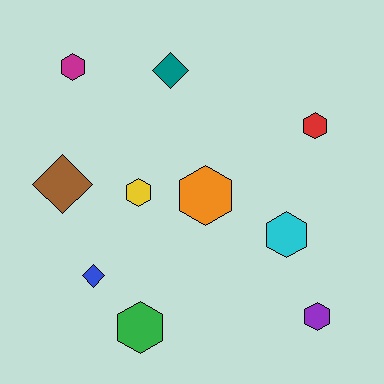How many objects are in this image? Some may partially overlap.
There are 10 objects.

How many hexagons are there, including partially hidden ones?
There are 7 hexagons.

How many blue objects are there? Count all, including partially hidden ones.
There is 1 blue object.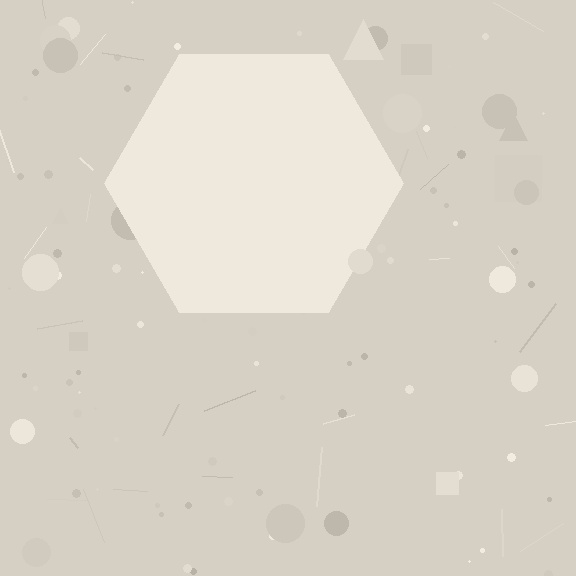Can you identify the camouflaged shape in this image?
The camouflaged shape is a hexagon.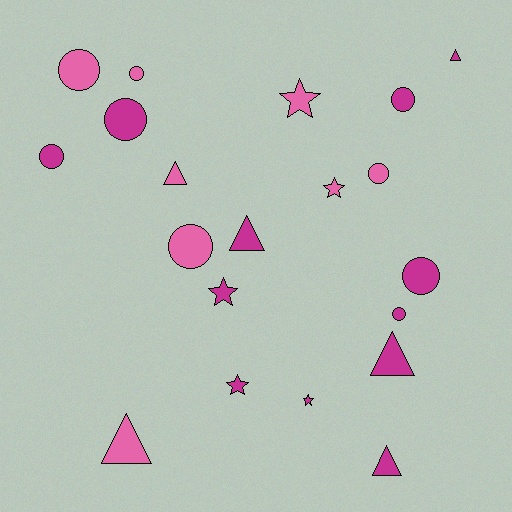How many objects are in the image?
There are 20 objects.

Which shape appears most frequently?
Circle, with 9 objects.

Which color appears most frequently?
Magenta, with 12 objects.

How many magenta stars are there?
There are 3 magenta stars.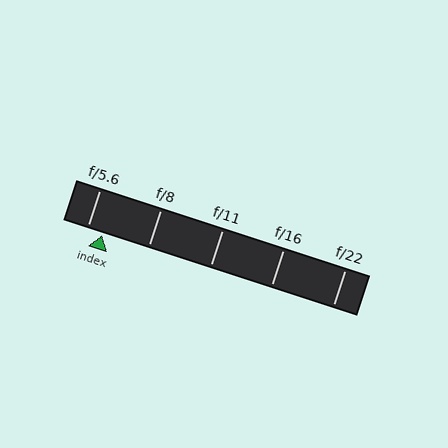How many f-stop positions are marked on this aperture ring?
There are 5 f-stop positions marked.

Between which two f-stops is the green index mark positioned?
The index mark is between f/5.6 and f/8.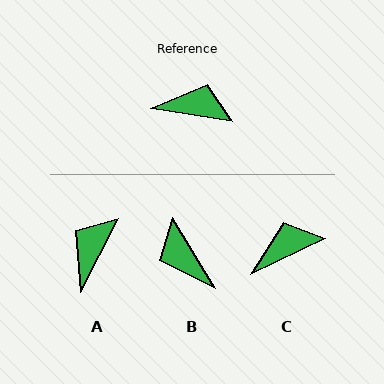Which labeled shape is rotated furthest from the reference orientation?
B, about 130 degrees away.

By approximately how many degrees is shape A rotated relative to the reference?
Approximately 72 degrees counter-clockwise.